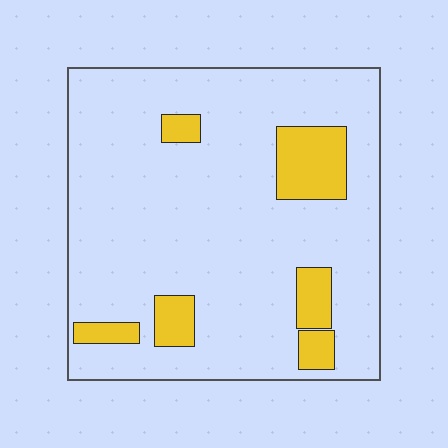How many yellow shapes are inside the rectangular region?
6.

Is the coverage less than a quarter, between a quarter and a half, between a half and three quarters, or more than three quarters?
Less than a quarter.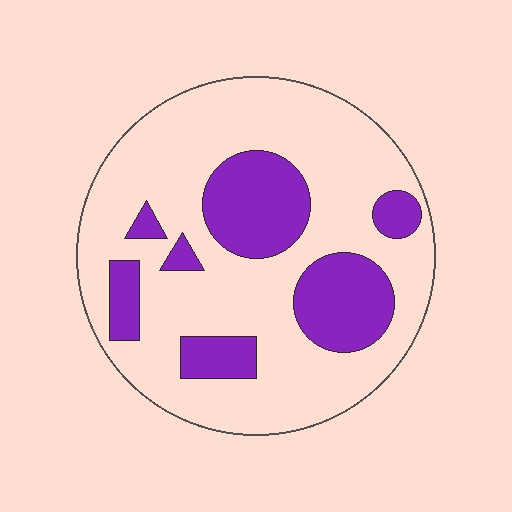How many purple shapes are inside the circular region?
7.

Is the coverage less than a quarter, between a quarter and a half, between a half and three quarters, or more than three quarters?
Between a quarter and a half.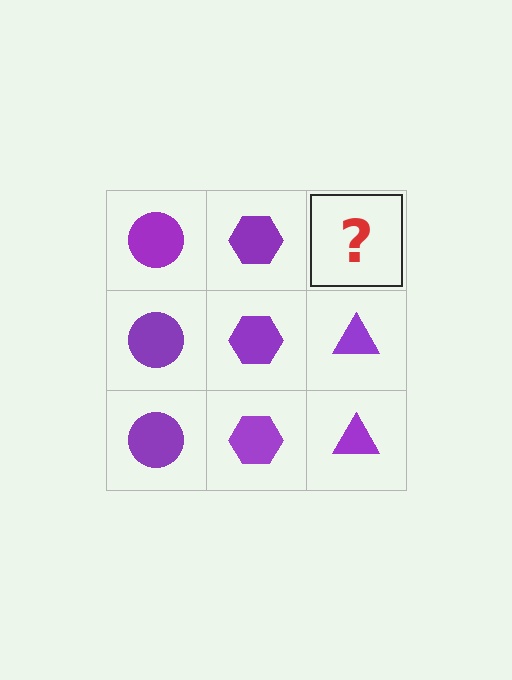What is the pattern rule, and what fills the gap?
The rule is that each column has a consistent shape. The gap should be filled with a purple triangle.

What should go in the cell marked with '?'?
The missing cell should contain a purple triangle.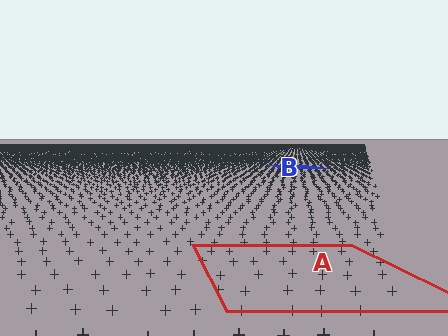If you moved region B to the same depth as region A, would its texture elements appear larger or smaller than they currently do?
They would appear larger. At a closer depth, the same texture elements are projected at a bigger on-screen size.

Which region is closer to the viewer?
Region A is closer. The texture elements there are larger and more spread out.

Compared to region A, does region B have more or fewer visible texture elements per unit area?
Region B has more texture elements per unit area — they are packed more densely because it is farther away.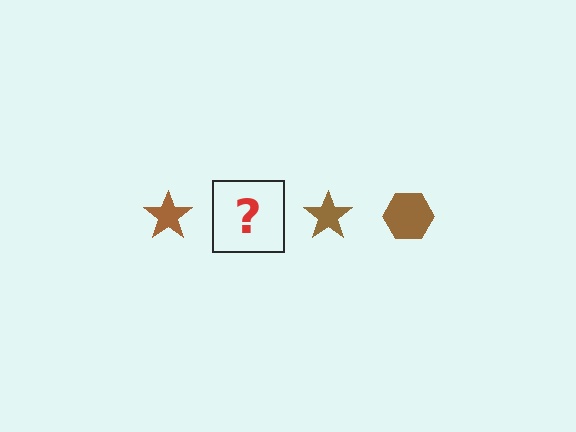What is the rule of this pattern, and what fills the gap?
The rule is that the pattern cycles through star, hexagon shapes in brown. The gap should be filled with a brown hexagon.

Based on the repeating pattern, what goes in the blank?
The blank should be a brown hexagon.